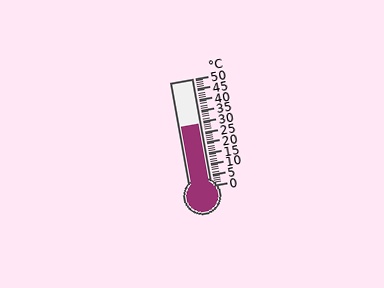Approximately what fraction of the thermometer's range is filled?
The thermometer is filled to approximately 60% of its range.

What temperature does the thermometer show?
The thermometer shows approximately 29°C.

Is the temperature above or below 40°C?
The temperature is below 40°C.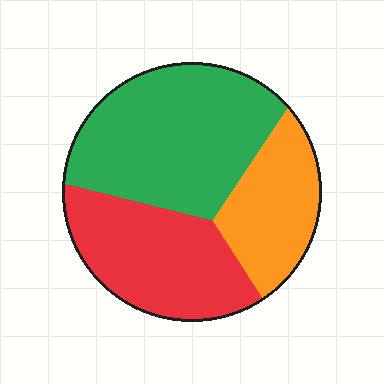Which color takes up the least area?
Orange, at roughly 25%.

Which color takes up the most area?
Green, at roughly 45%.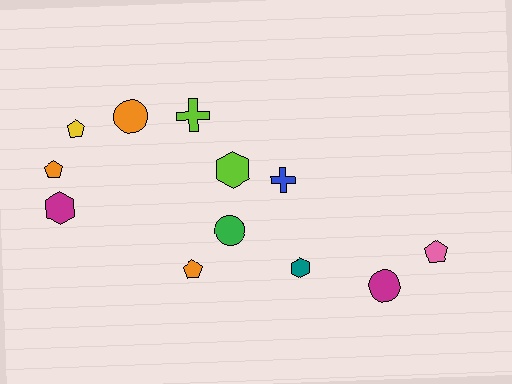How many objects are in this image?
There are 12 objects.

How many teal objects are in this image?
There is 1 teal object.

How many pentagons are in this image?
There are 4 pentagons.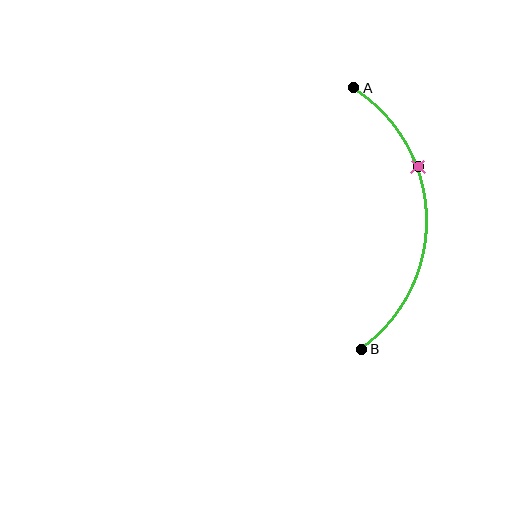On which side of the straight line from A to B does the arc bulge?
The arc bulges to the right of the straight line connecting A and B.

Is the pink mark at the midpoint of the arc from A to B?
No. The pink mark lies on the arc but is closer to endpoint A. The arc midpoint would be at the point on the curve equidistant along the arc from both A and B.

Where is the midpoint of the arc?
The arc midpoint is the point on the curve farthest from the straight line joining A and B. It sits to the right of that line.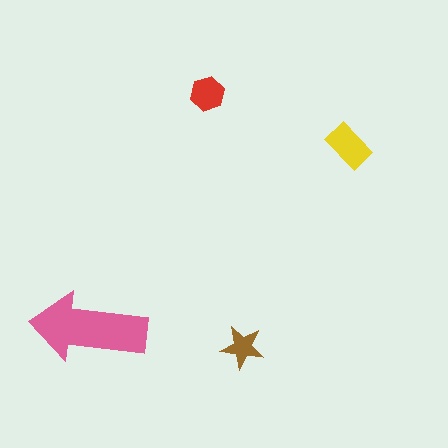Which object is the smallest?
The brown star.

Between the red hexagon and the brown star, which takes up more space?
The red hexagon.